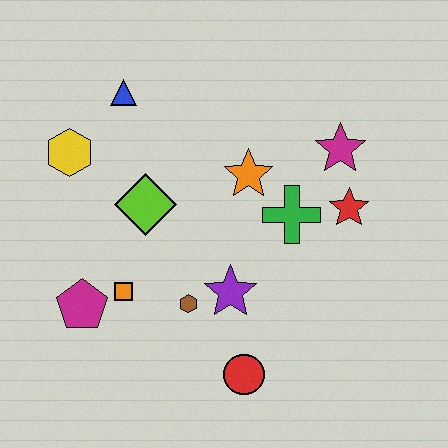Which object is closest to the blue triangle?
The yellow hexagon is closest to the blue triangle.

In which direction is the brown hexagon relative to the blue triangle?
The brown hexagon is below the blue triangle.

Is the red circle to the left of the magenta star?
Yes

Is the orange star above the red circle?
Yes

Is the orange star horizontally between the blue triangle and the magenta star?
Yes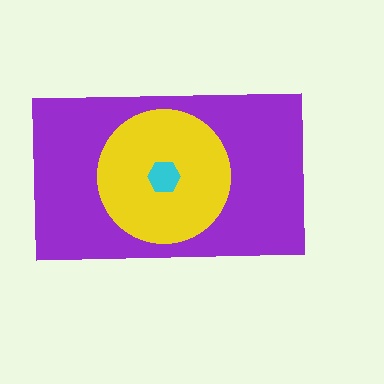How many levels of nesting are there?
3.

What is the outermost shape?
The purple rectangle.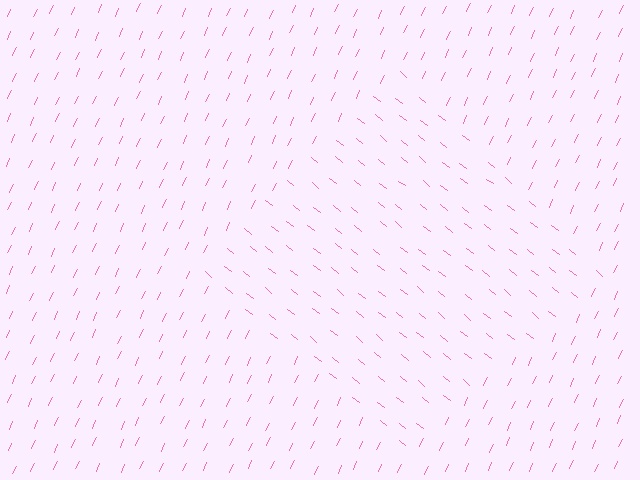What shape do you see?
I see a diamond.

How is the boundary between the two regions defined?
The boundary is defined purely by a change in line orientation (approximately 76 degrees difference). All lines are the same color and thickness.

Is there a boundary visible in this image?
Yes, there is a texture boundary formed by a change in line orientation.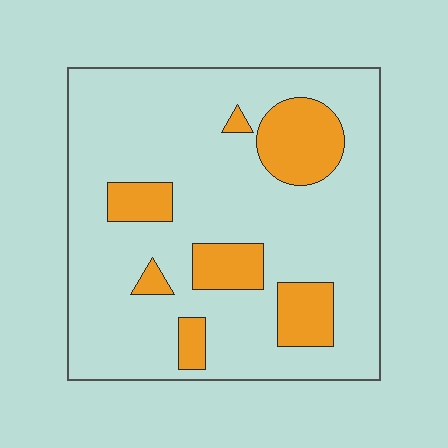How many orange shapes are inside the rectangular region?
7.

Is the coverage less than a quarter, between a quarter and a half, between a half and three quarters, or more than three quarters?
Less than a quarter.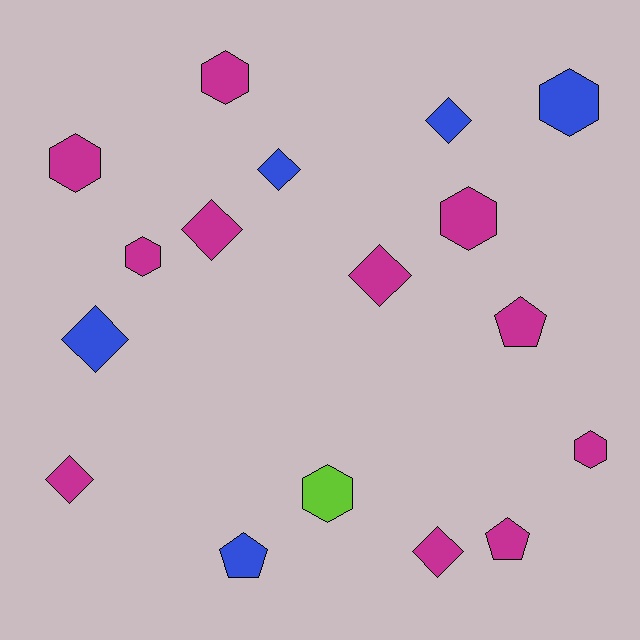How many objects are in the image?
There are 17 objects.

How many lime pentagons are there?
There are no lime pentagons.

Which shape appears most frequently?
Hexagon, with 7 objects.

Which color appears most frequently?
Magenta, with 11 objects.